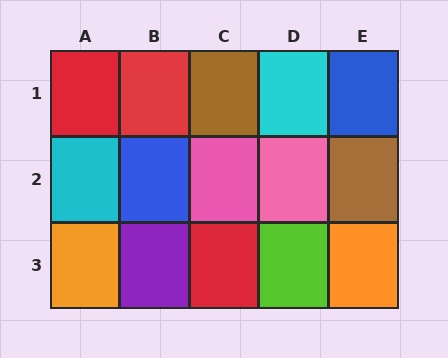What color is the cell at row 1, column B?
Red.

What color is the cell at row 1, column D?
Cyan.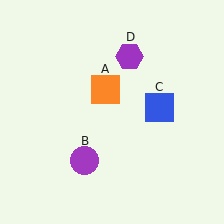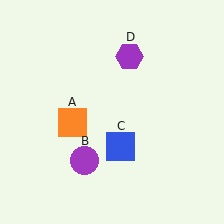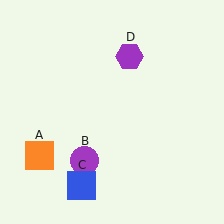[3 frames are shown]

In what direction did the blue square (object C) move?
The blue square (object C) moved down and to the left.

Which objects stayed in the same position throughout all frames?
Purple circle (object B) and purple hexagon (object D) remained stationary.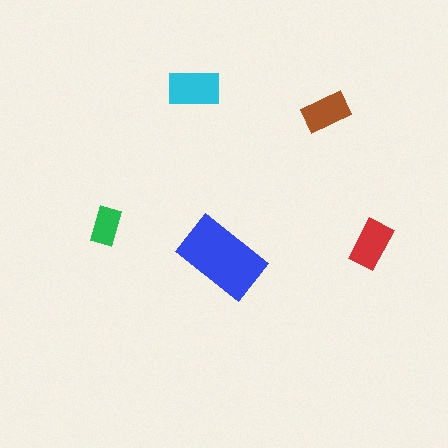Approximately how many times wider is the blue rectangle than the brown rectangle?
About 2 times wider.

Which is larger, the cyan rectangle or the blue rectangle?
The blue one.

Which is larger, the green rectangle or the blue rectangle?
The blue one.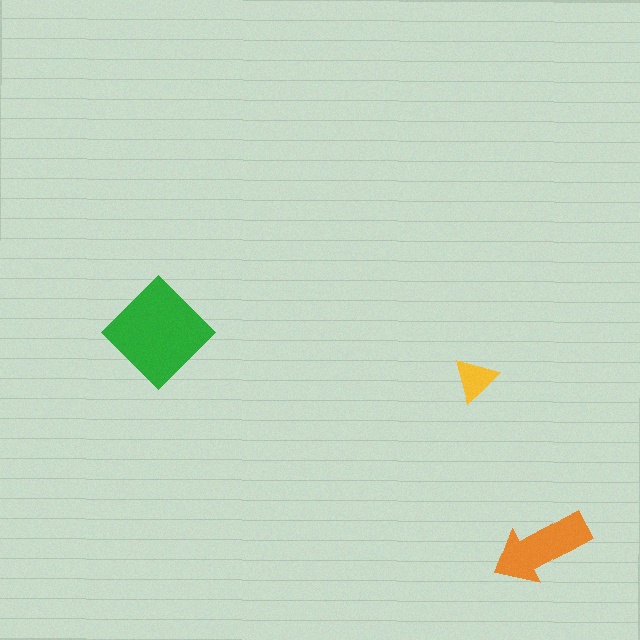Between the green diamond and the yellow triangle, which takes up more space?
The green diamond.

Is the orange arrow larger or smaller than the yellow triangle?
Larger.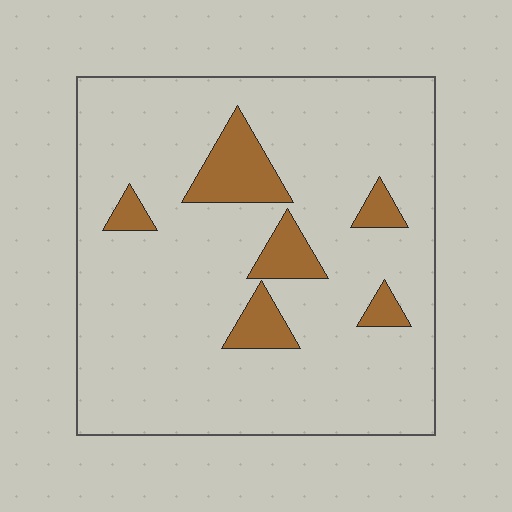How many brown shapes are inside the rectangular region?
6.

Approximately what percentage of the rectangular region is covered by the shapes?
Approximately 10%.